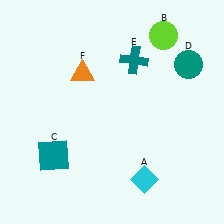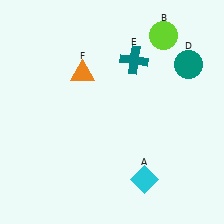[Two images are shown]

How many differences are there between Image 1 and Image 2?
There is 1 difference between the two images.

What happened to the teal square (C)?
The teal square (C) was removed in Image 2. It was in the bottom-left area of Image 1.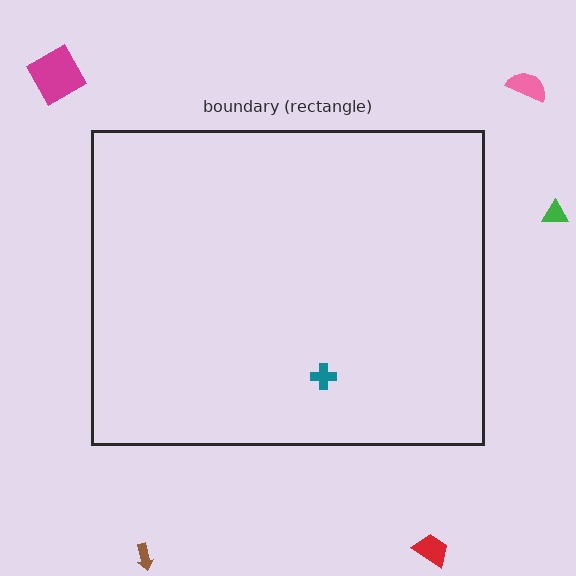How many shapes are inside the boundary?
1 inside, 5 outside.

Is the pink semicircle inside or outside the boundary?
Outside.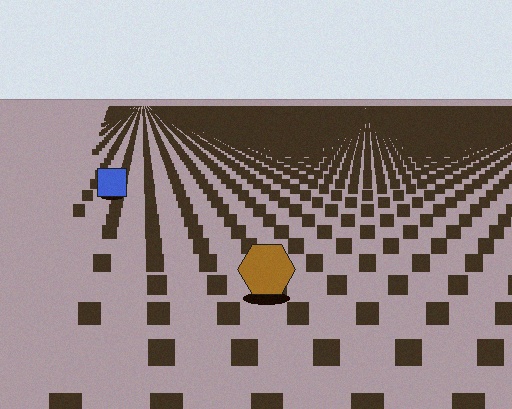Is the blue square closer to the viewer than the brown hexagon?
No. The brown hexagon is closer — you can tell from the texture gradient: the ground texture is coarser near it.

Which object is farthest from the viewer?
The blue square is farthest from the viewer. It appears smaller and the ground texture around it is denser.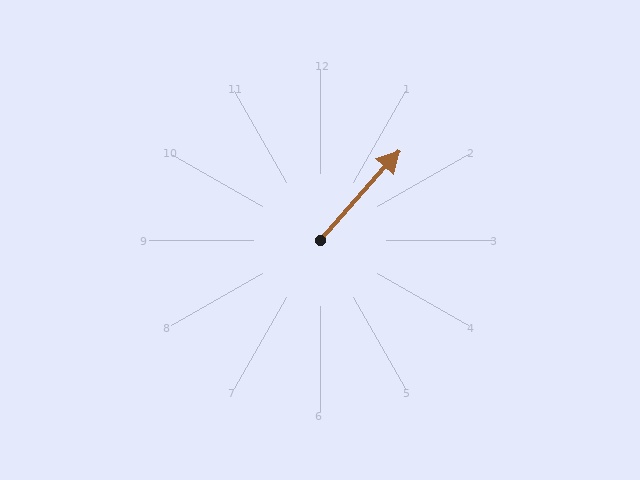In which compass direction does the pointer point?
Northeast.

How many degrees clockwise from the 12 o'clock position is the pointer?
Approximately 41 degrees.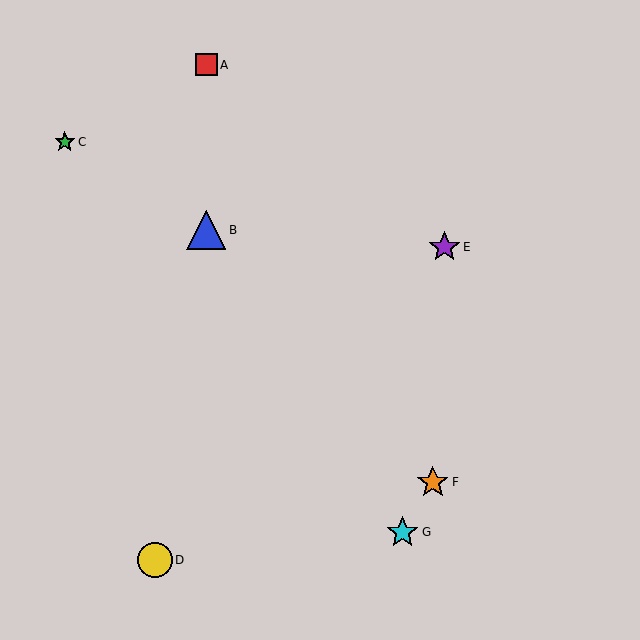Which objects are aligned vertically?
Objects A, B are aligned vertically.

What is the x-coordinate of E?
Object E is at x≈444.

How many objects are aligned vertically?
2 objects (A, B) are aligned vertically.